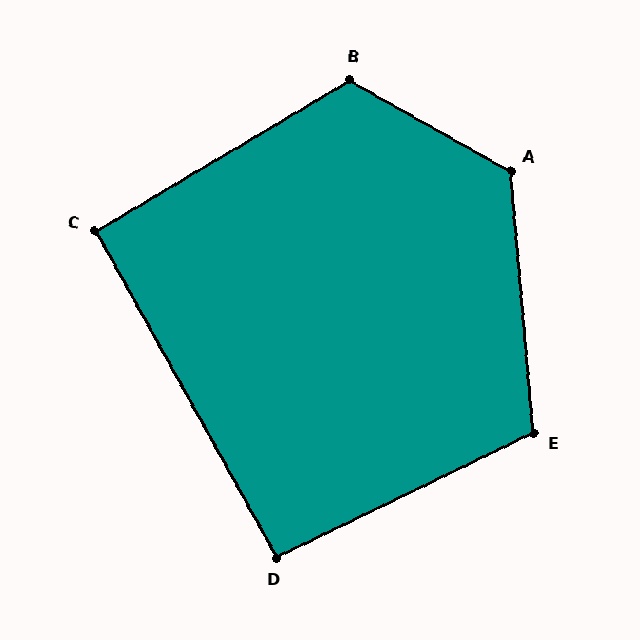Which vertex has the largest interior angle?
A, at approximately 125 degrees.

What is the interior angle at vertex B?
Approximately 120 degrees (obtuse).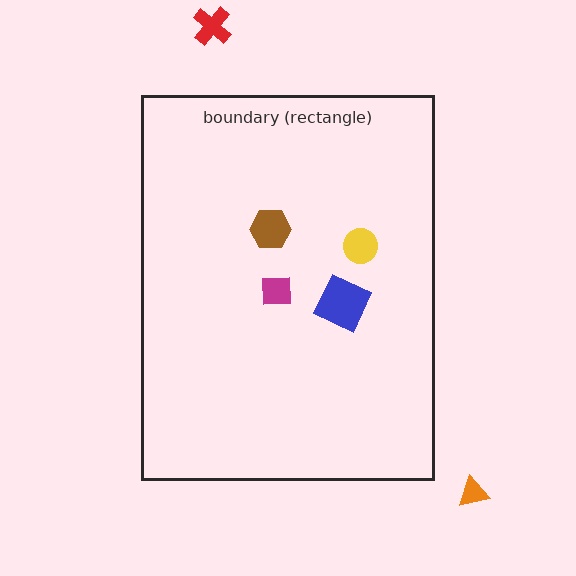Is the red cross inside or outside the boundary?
Outside.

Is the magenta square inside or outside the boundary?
Inside.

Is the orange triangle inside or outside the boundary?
Outside.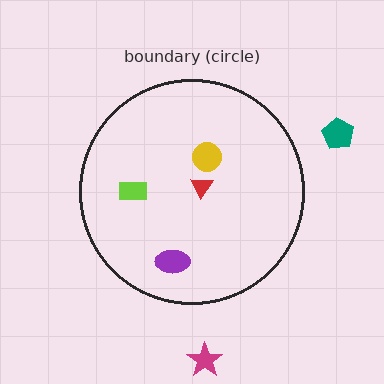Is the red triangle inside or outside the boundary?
Inside.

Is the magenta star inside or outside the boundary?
Outside.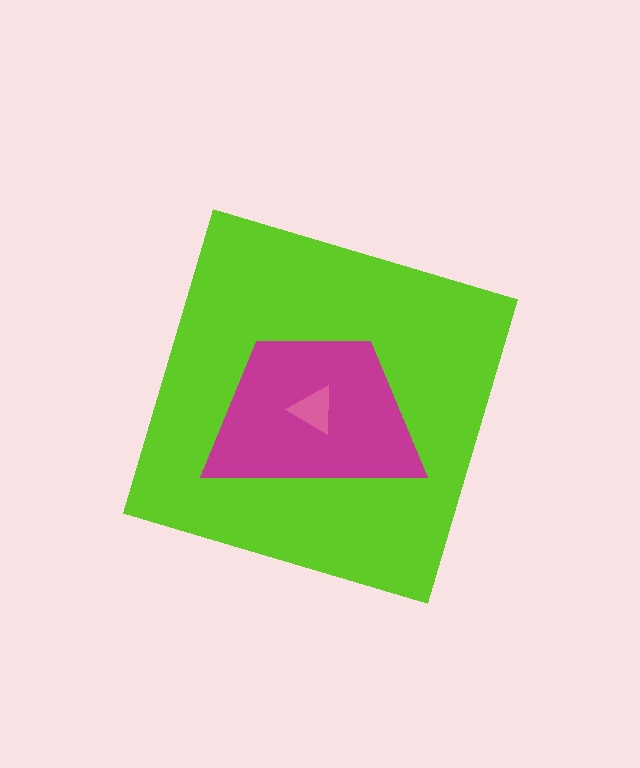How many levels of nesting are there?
3.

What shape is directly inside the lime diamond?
The magenta trapezoid.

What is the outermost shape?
The lime diamond.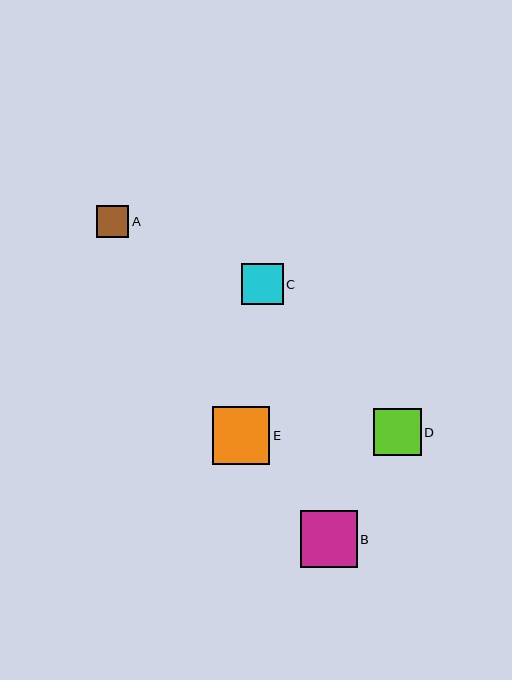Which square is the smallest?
Square A is the smallest with a size of approximately 32 pixels.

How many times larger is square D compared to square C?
Square D is approximately 1.1 times the size of square C.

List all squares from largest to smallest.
From largest to smallest: E, B, D, C, A.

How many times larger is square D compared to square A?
Square D is approximately 1.5 times the size of square A.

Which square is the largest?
Square E is the largest with a size of approximately 57 pixels.